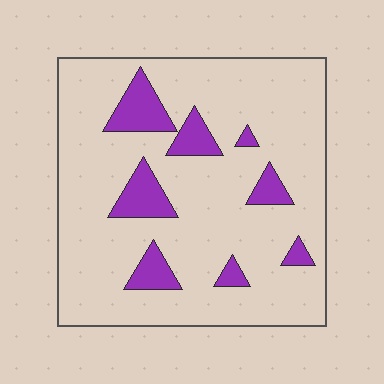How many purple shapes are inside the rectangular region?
8.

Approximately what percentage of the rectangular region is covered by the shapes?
Approximately 15%.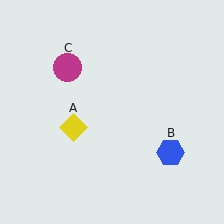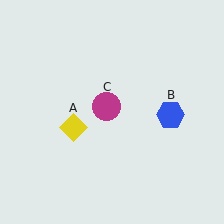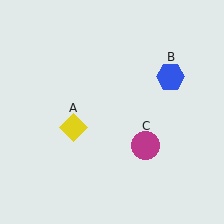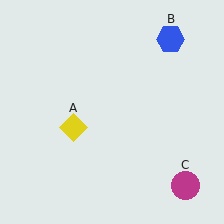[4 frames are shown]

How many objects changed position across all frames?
2 objects changed position: blue hexagon (object B), magenta circle (object C).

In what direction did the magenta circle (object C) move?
The magenta circle (object C) moved down and to the right.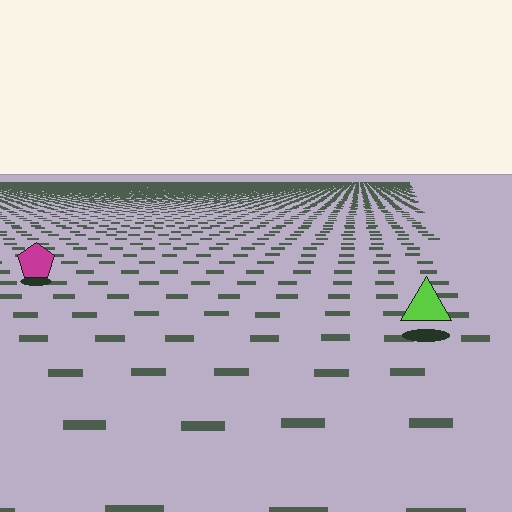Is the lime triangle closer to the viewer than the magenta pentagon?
Yes. The lime triangle is closer — you can tell from the texture gradient: the ground texture is coarser near it.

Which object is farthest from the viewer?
The magenta pentagon is farthest from the viewer. It appears smaller and the ground texture around it is denser.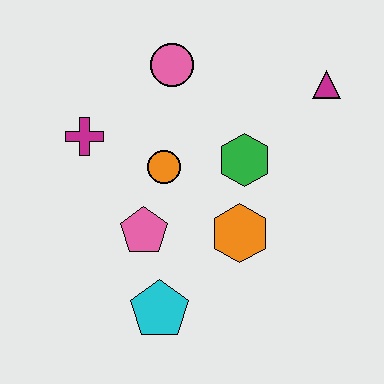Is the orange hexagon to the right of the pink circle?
Yes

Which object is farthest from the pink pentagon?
The magenta triangle is farthest from the pink pentagon.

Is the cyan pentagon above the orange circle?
No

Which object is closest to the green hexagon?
The orange hexagon is closest to the green hexagon.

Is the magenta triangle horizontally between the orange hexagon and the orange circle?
No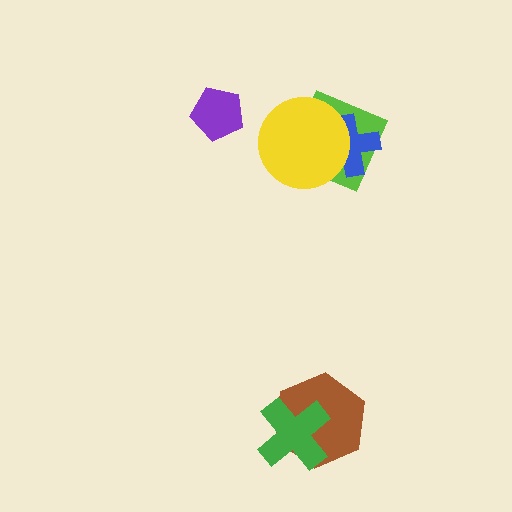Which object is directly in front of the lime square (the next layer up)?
The blue cross is directly in front of the lime square.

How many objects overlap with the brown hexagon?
1 object overlaps with the brown hexagon.